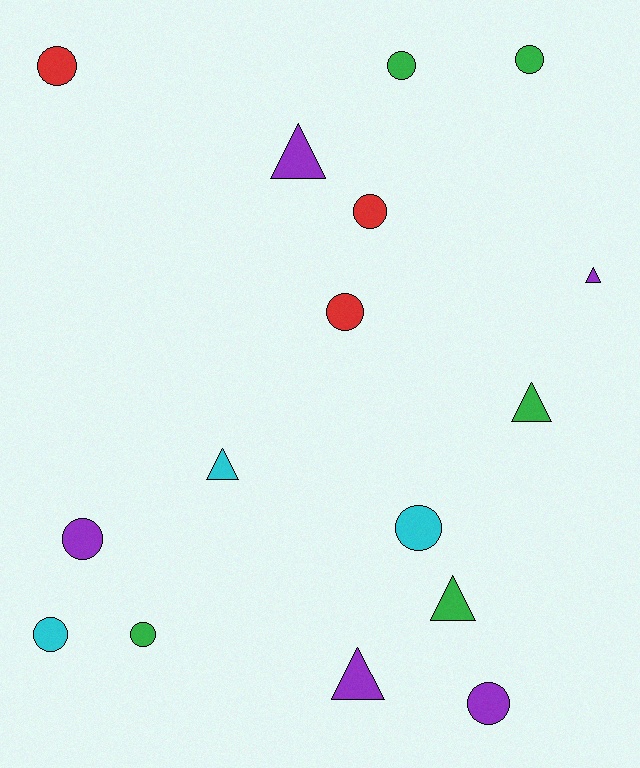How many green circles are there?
There are 3 green circles.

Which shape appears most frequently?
Circle, with 10 objects.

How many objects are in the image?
There are 16 objects.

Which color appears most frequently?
Purple, with 5 objects.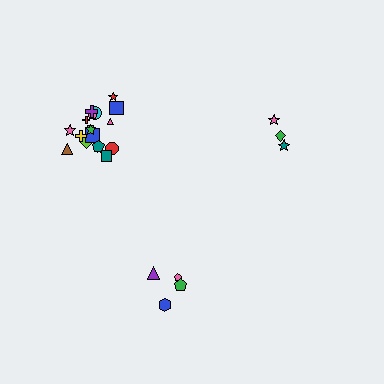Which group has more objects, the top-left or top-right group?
The top-left group.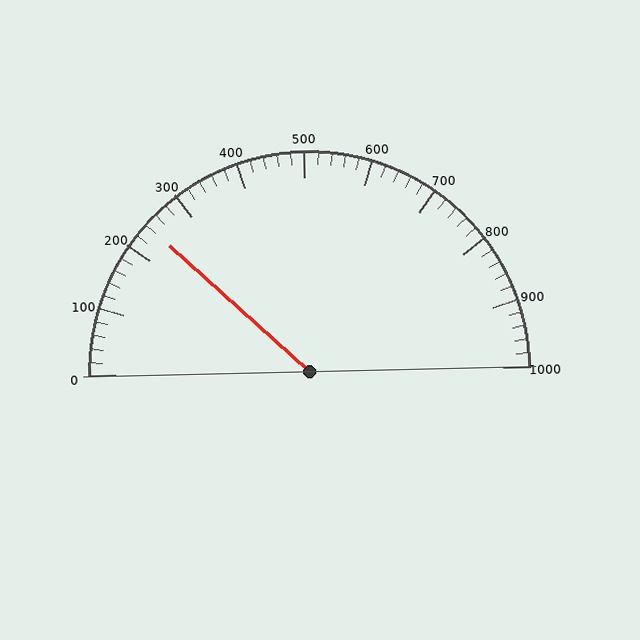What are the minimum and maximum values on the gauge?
The gauge ranges from 0 to 1000.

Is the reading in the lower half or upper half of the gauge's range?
The reading is in the lower half of the range (0 to 1000).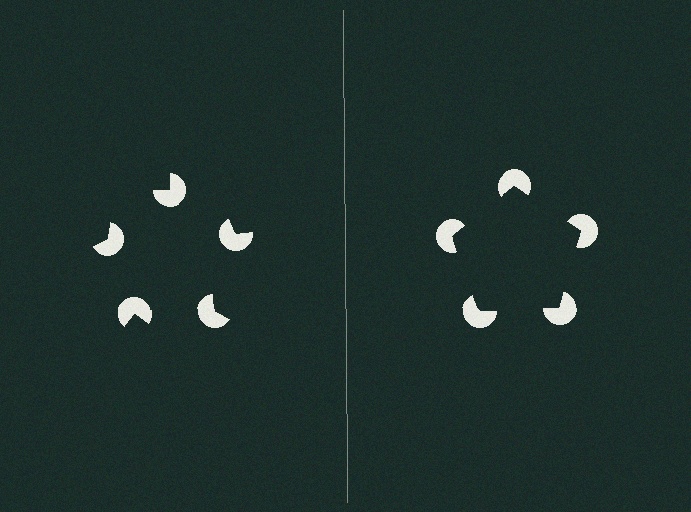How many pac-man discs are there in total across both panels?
10 — 5 on each side.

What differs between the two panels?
The pac-man discs are positioned identically on both sides; only the wedge orientations differ. On the right they align to a pentagon; on the left they are misaligned.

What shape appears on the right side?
An illusory pentagon.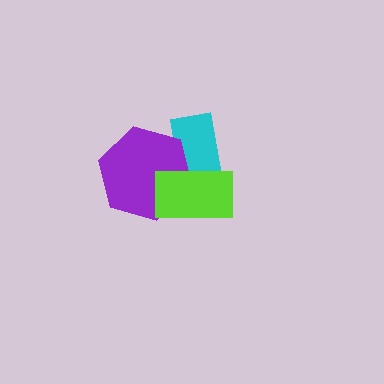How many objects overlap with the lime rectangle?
2 objects overlap with the lime rectangle.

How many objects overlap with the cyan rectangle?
2 objects overlap with the cyan rectangle.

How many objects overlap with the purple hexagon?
2 objects overlap with the purple hexagon.